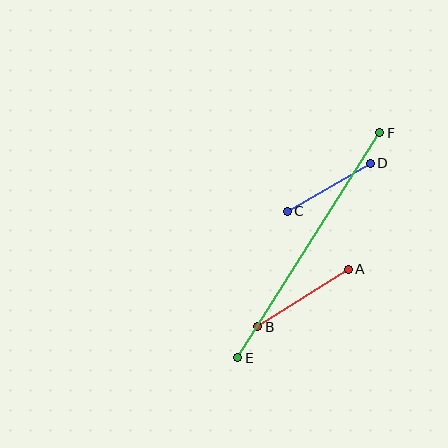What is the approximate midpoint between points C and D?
The midpoint is at approximately (329, 187) pixels.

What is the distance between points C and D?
The distance is approximately 96 pixels.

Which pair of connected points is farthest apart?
Points E and F are farthest apart.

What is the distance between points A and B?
The distance is approximately 107 pixels.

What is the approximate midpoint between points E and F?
The midpoint is at approximately (309, 245) pixels.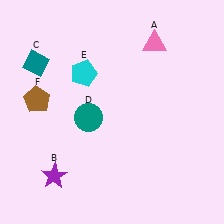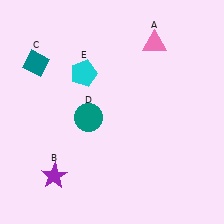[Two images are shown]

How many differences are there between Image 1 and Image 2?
There is 1 difference between the two images.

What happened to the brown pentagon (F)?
The brown pentagon (F) was removed in Image 2. It was in the top-left area of Image 1.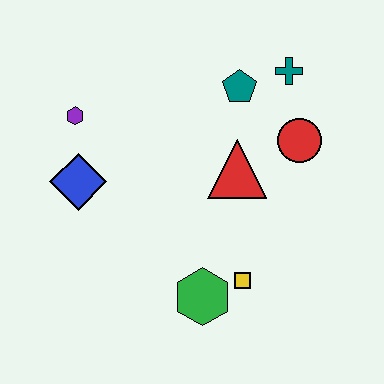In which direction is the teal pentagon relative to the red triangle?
The teal pentagon is above the red triangle.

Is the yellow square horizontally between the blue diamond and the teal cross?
Yes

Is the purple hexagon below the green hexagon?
No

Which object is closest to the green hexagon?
The yellow square is closest to the green hexagon.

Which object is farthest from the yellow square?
The purple hexagon is farthest from the yellow square.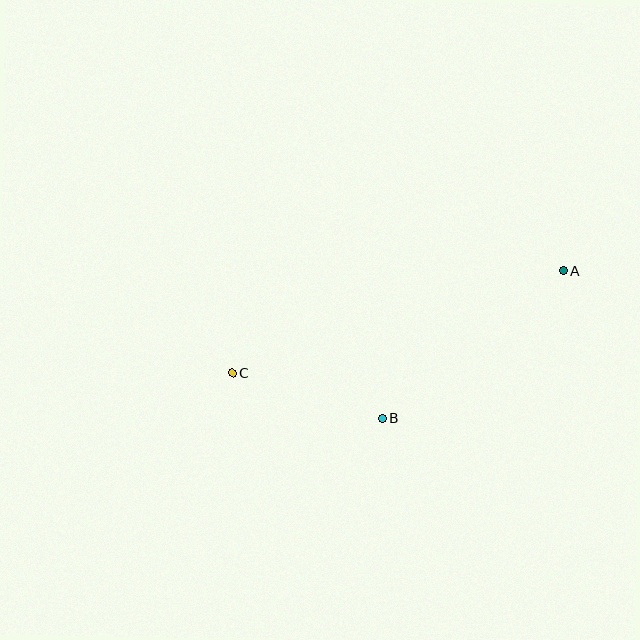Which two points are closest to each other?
Points B and C are closest to each other.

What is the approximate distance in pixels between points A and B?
The distance between A and B is approximately 233 pixels.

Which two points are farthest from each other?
Points A and C are farthest from each other.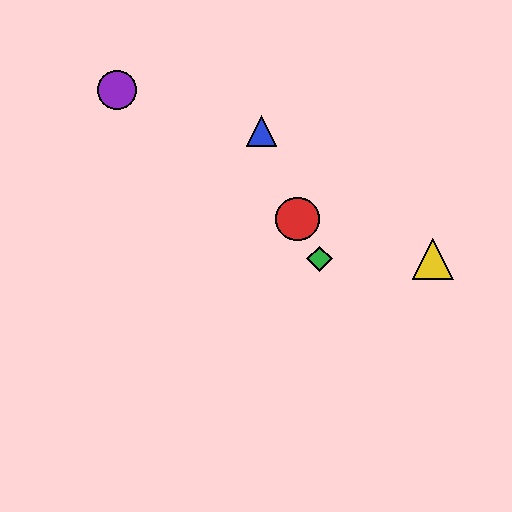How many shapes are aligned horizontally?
2 shapes (the green diamond, the yellow triangle) are aligned horizontally.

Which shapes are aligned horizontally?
The green diamond, the yellow triangle are aligned horizontally.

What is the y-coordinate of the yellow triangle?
The yellow triangle is at y≈259.